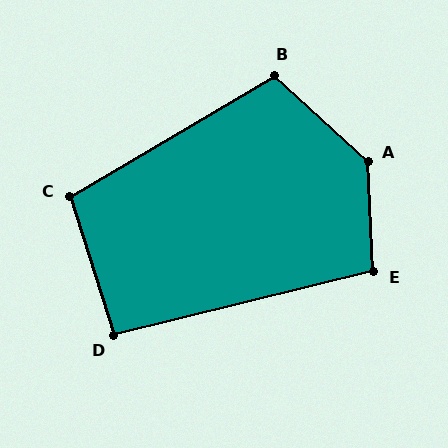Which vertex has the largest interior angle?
A, at approximately 136 degrees.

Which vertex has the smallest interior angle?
D, at approximately 94 degrees.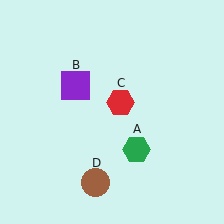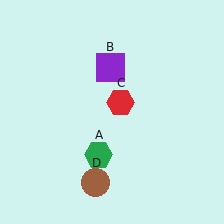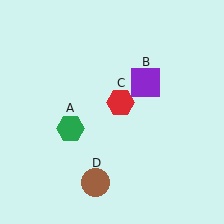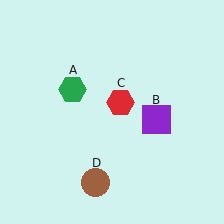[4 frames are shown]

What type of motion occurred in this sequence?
The green hexagon (object A), purple square (object B) rotated clockwise around the center of the scene.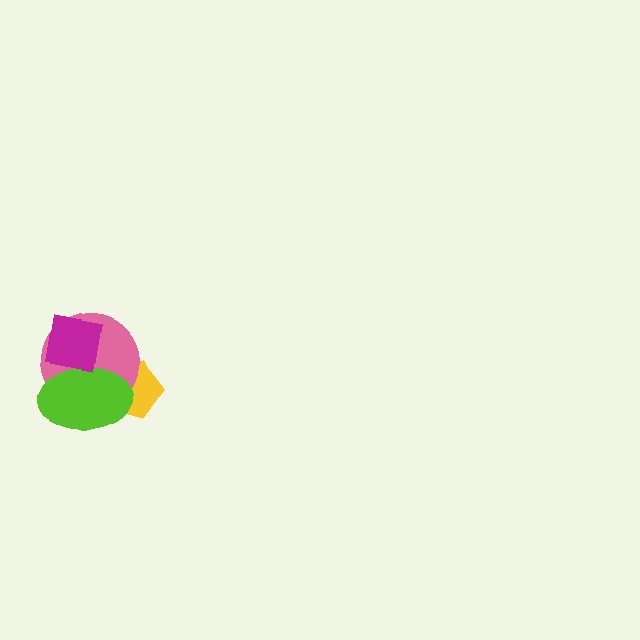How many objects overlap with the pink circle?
3 objects overlap with the pink circle.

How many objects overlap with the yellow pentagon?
2 objects overlap with the yellow pentagon.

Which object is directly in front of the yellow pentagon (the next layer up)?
The pink circle is directly in front of the yellow pentagon.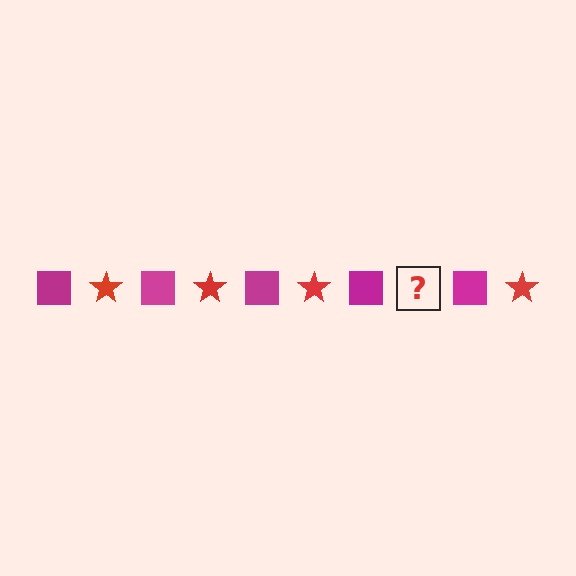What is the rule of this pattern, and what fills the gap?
The rule is that the pattern alternates between magenta square and red star. The gap should be filled with a red star.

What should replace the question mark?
The question mark should be replaced with a red star.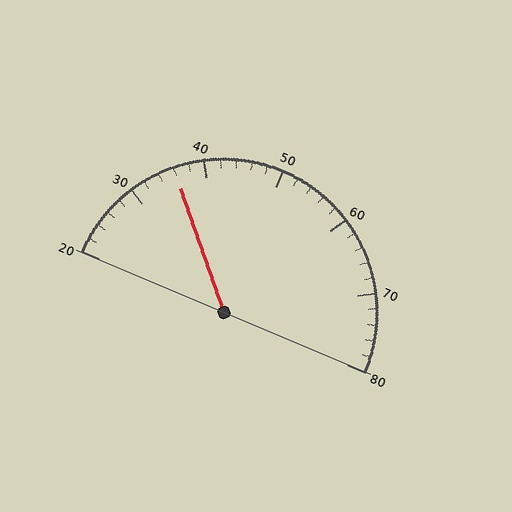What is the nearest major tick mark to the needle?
The nearest major tick mark is 40.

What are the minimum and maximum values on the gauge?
The gauge ranges from 20 to 80.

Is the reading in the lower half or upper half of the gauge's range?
The reading is in the lower half of the range (20 to 80).